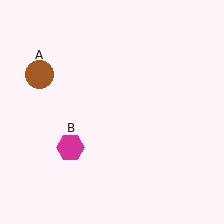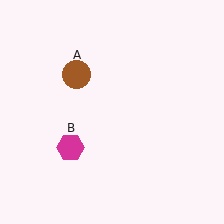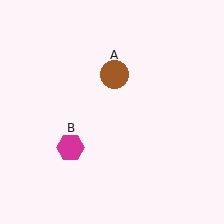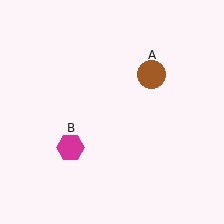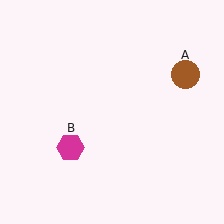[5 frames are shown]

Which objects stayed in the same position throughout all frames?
Magenta hexagon (object B) remained stationary.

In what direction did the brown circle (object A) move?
The brown circle (object A) moved right.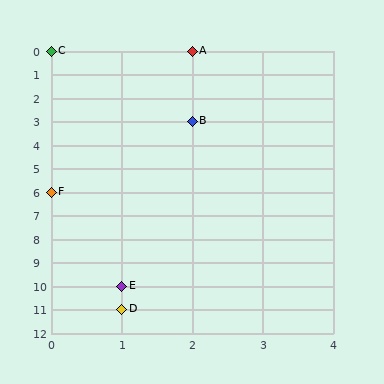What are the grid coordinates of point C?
Point C is at grid coordinates (0, 0).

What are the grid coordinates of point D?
Point D is at grid coordinates (1, 11).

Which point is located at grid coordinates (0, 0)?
Point C is at (0, 0).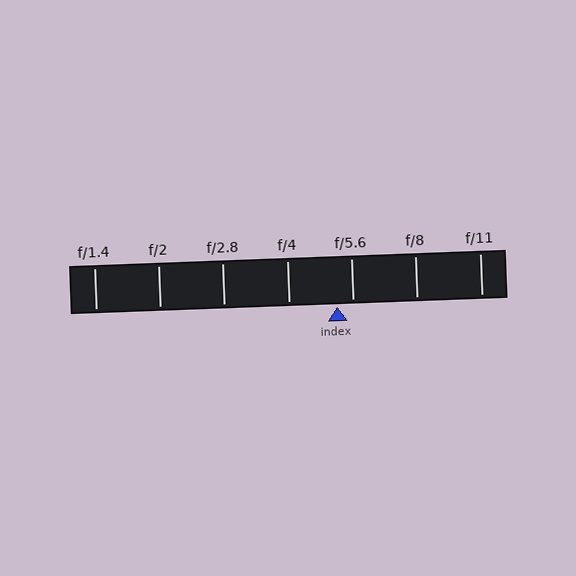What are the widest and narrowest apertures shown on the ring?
The widest aperture shown is f/1.4 and the narrowest is f/11.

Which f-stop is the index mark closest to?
The index mark is closest to f/5.6.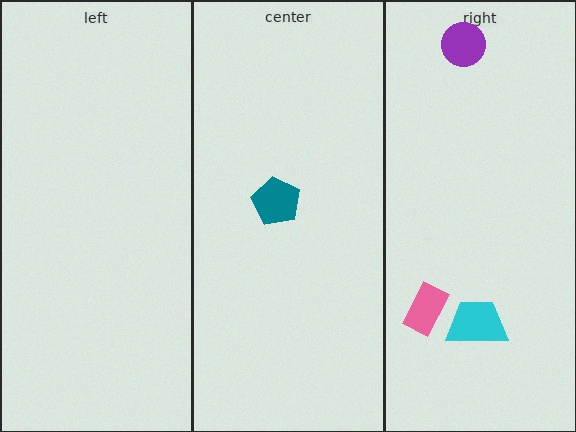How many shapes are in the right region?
3.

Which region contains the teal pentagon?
The center region.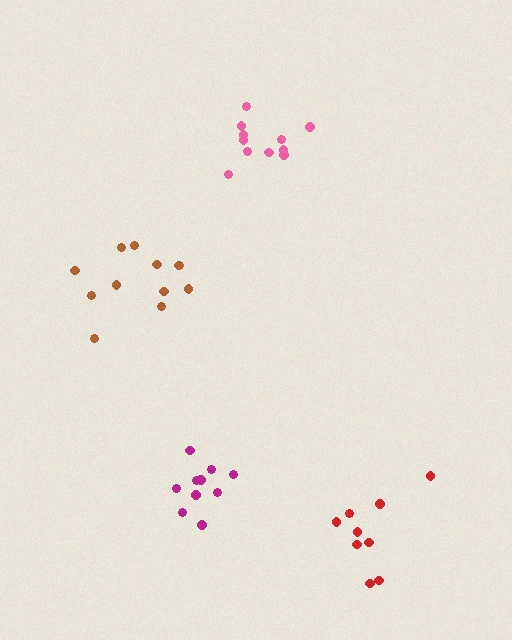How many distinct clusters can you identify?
There are 4 distinct clusters.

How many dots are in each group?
Group 1: 9 dots, Group 2: 13 dots, Group 3: 10 dots, Group 4: 11 dots (43 total).